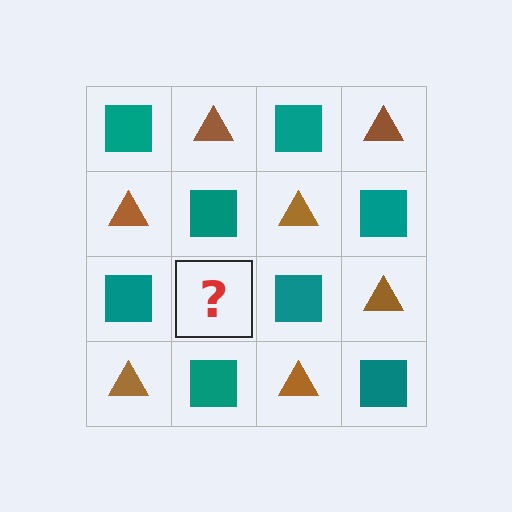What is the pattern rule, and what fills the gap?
The rule is that it alternates teal square and brown triangle in a checkerboard pattern. The gap should be filled with a brown triangle.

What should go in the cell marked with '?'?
The missing cell should contain a brown triangle.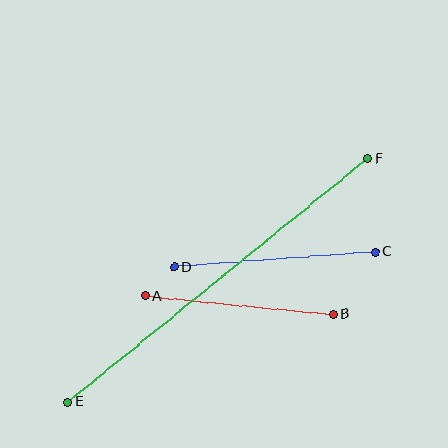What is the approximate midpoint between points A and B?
The midpoint is at approximately (239, 305) pixels.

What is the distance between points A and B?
The distance is approximately 188 pixels.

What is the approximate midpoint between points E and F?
The midpoint is at approximately (218, 280) pixels.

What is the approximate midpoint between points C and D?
The midpoint is at approximately (275, 260) pixels.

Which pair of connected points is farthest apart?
Points E and F are farthest apart.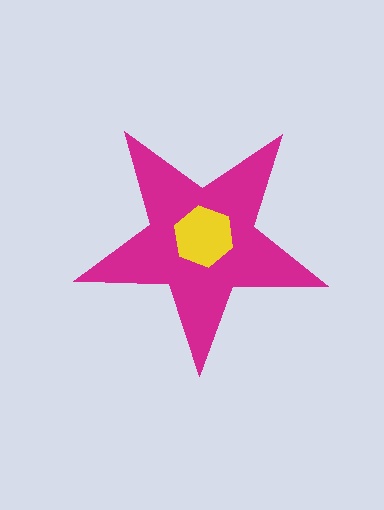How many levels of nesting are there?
2.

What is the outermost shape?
The magenta star.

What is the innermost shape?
The yellow hexagon.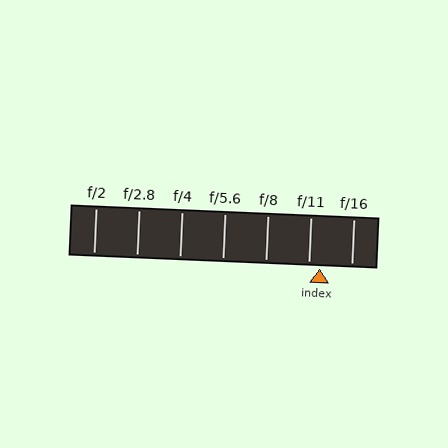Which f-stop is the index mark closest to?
The index mark is closest to f/11.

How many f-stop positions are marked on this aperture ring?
There are 7 f-stop positions marked.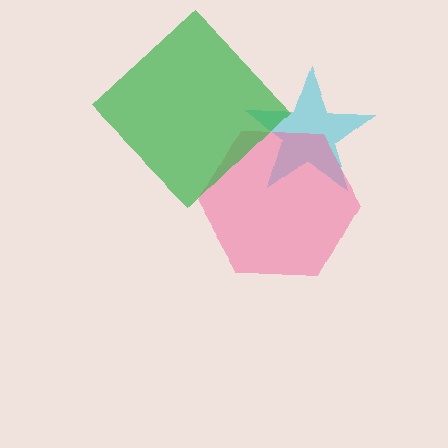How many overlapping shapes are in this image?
There are 3 overlapping shapes in the image.